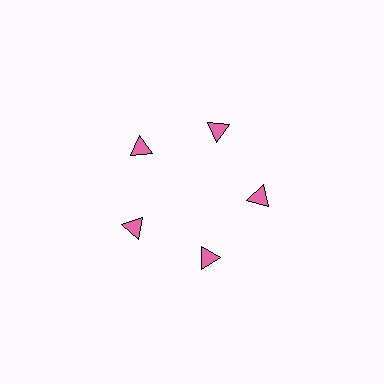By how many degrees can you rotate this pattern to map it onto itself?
The pattern maps onto itself every 72 degrees of rotation.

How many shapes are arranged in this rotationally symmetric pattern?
There are 5 shapes, arranged in 5 groups of 1.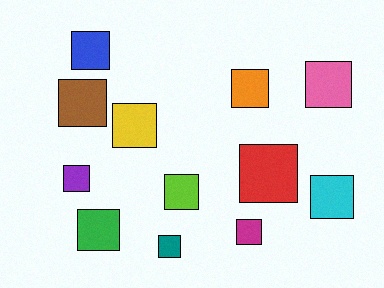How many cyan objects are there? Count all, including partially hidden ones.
There is 1 cyan object.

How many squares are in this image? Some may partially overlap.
There are 12 squares.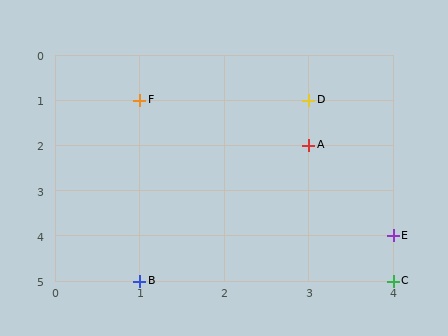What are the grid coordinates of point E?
Point E is at grid coordinates (4, 4).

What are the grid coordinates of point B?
Point B is at grid coordinates (1, 5).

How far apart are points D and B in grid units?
Points D and B are 2 columns and 4 rows apart (about 4.5 grid units diagonally).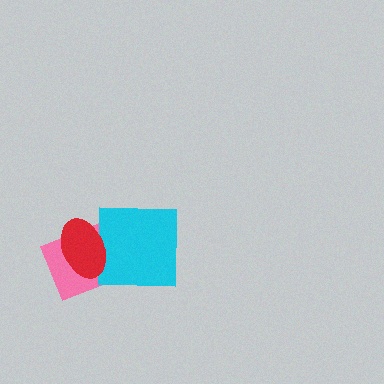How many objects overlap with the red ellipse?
2 objects overlap with the red ellipse.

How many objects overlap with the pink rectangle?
2 objects overlap with the pink rectangle.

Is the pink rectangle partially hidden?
Yes, it is partially covered by another shape.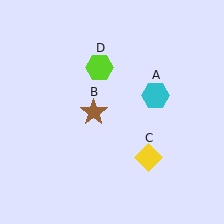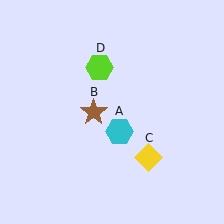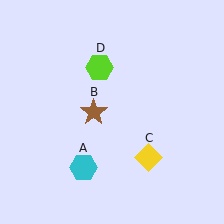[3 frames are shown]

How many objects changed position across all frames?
1 object changed position: cyan hexagon (object A).